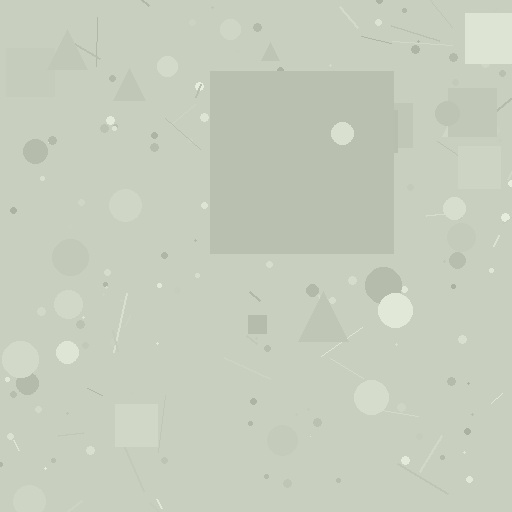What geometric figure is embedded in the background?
A square is embedded in the background.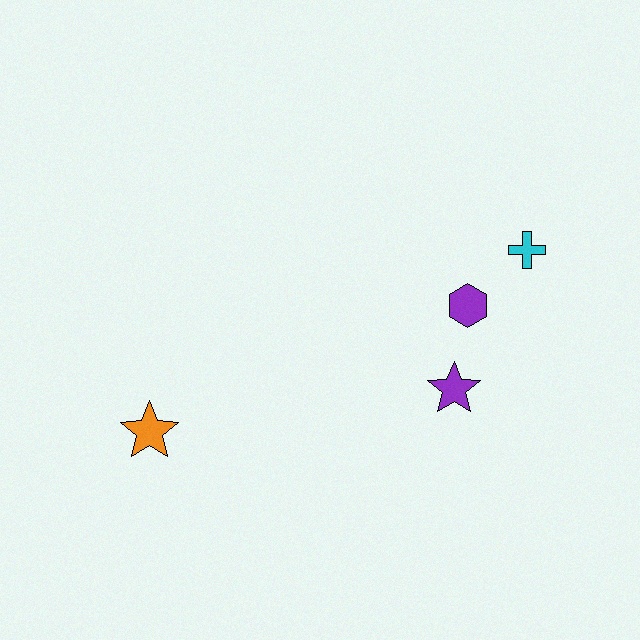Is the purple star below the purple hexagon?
Yes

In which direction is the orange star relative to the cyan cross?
The orange star is to the left of the cyan cross.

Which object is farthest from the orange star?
The cyan cross is farthest from the orange star.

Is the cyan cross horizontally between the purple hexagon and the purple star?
No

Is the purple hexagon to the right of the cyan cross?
No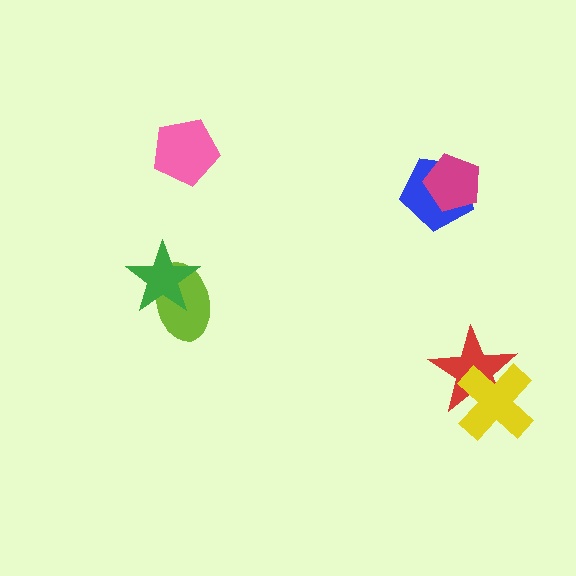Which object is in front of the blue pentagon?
The magenta pentagon is in front of the blue pentagon.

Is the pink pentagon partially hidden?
No, no other shape covers it.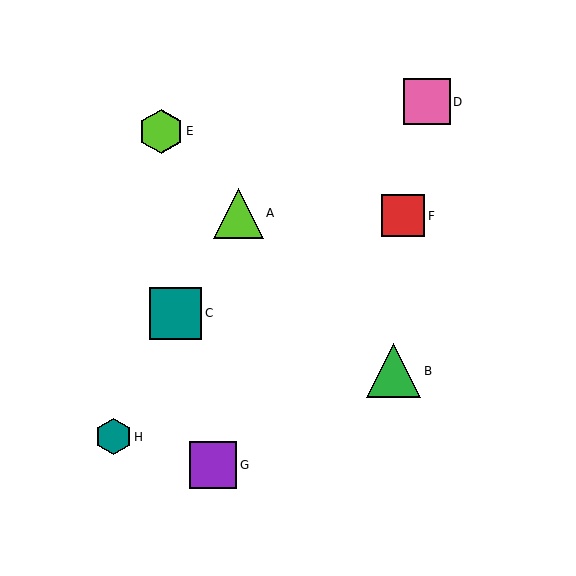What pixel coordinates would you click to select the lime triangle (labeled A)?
Click at (238, 213) to select the lime triangle A.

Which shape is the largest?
The green triangle (labeled B) is the largest.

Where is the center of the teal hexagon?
The center of the teal hexagon is at (113, 437).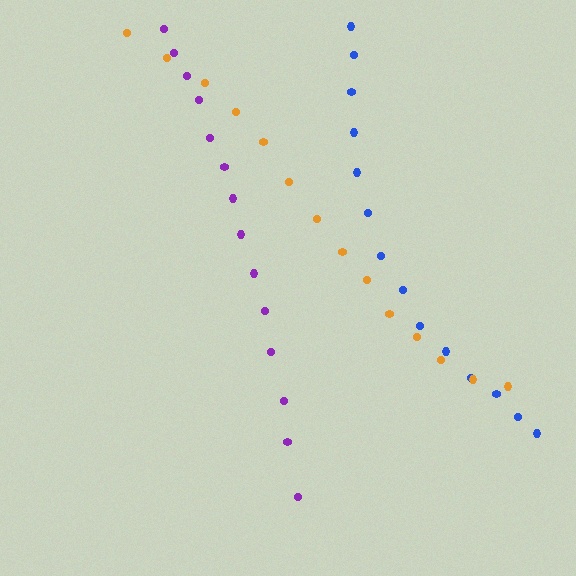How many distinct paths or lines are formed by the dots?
There are 3 distinct paths.